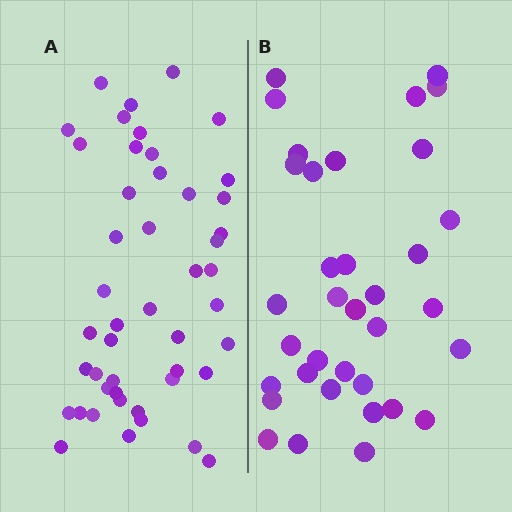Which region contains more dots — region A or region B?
Region A (the left region) has more dots.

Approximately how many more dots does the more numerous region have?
Region A has roughly 12 or so more dots than region B.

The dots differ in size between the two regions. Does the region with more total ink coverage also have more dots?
No. Region B has more total ink coverage because its dots are larger, but region A actually contains more individual dots. Total area can be misleading — the number of items is what matters here.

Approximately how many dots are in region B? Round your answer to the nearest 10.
About 40 dots. (The exact count is 35, which rounds to 40.)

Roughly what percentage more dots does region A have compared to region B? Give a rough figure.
About 35% more.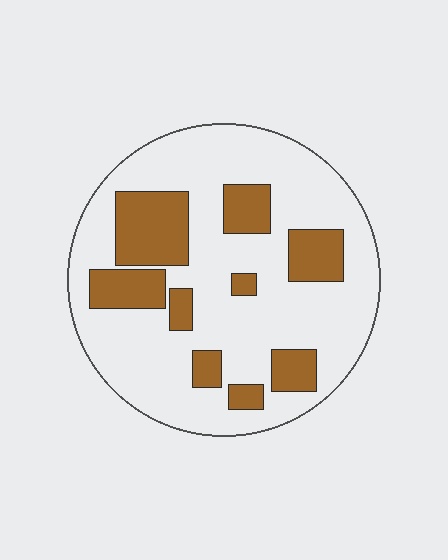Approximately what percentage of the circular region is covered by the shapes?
Approximately 25%.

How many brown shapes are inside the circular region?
9.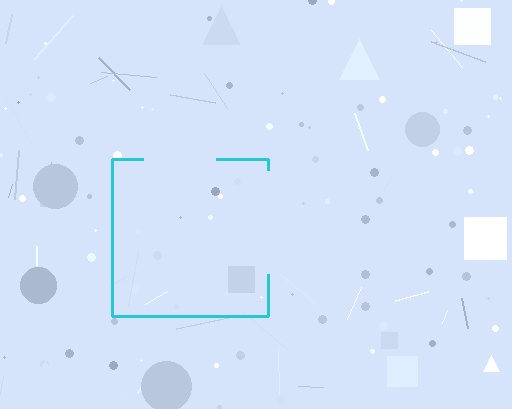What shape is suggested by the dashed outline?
The dashed outline suggests a square.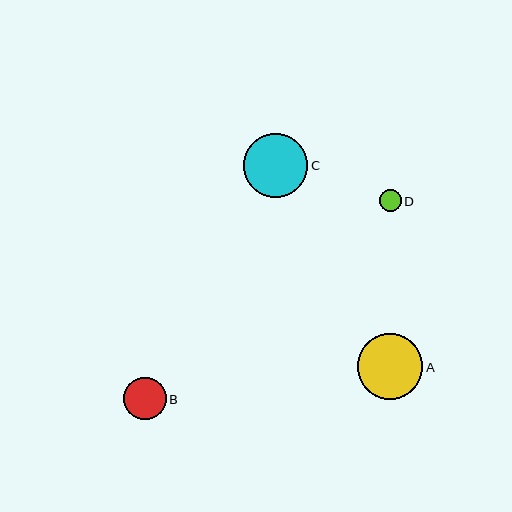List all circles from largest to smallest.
From largest to smallest: A, C, B, D.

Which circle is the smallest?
Circle D is the smallest with a size of approximately 22 pixels.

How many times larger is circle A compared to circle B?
Circle A is approximately 1.5 times the size of circle B.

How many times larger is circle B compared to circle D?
Circle B is approximately 1.9 times the size of circle D.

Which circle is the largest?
Circle A is the largest with a size of approximately 66 pixels.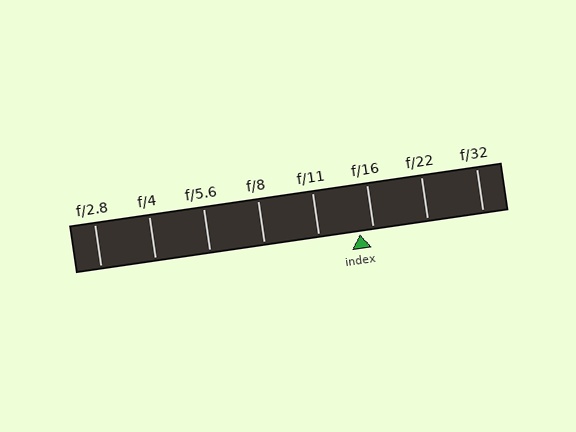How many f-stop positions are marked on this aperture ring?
There are 8 f-stop positions marked.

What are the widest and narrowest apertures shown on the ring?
The widest aperture shown is f/2.8 and the narrowest is f/32.